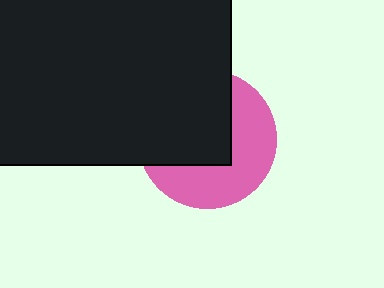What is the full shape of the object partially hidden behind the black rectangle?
The partially hidden object is a pink circle.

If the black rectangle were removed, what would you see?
You would see the complete pink circle.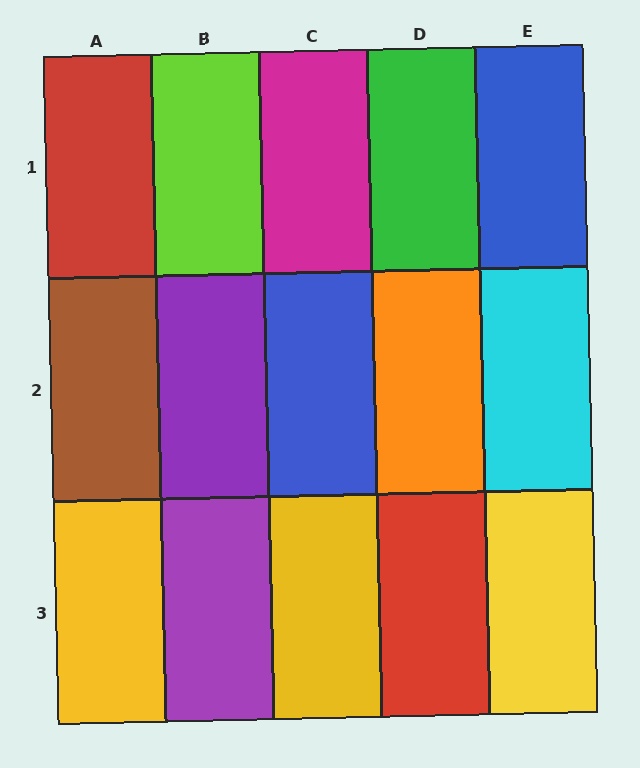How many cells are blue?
2 cells are blue.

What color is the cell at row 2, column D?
Orange.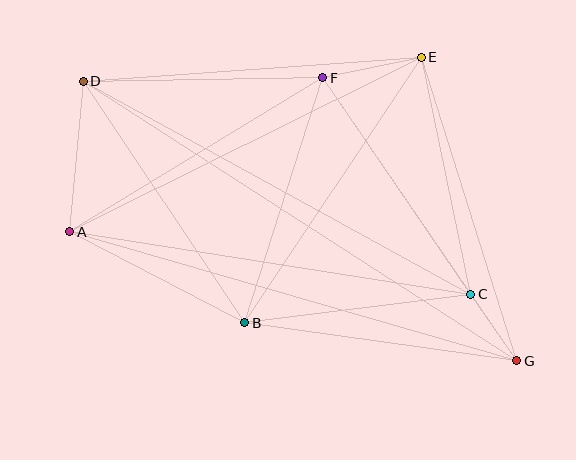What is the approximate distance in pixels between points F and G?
The distance between F and G is approximately 343 pixels.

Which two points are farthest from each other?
Points D and G are farthest from each other.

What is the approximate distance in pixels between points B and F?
The distance between B and F is approximately 257 pixels.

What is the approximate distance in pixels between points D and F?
The distance between D and F is approximately 240 pixels.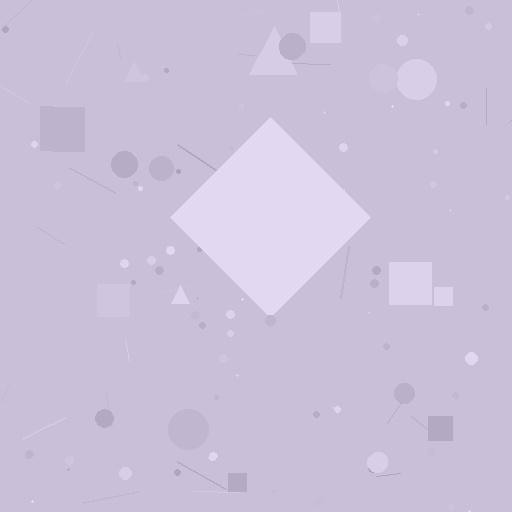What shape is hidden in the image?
A diamond is hidden in the image.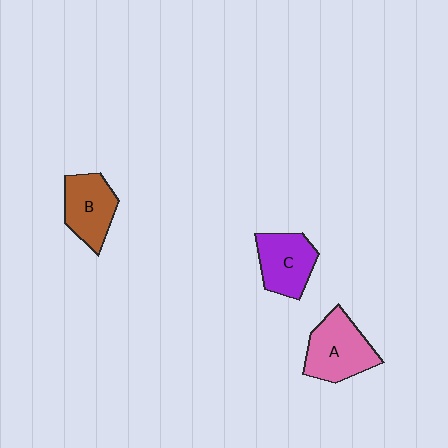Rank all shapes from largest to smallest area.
From largest to smallest: A (pink), C (purple), B (brown).